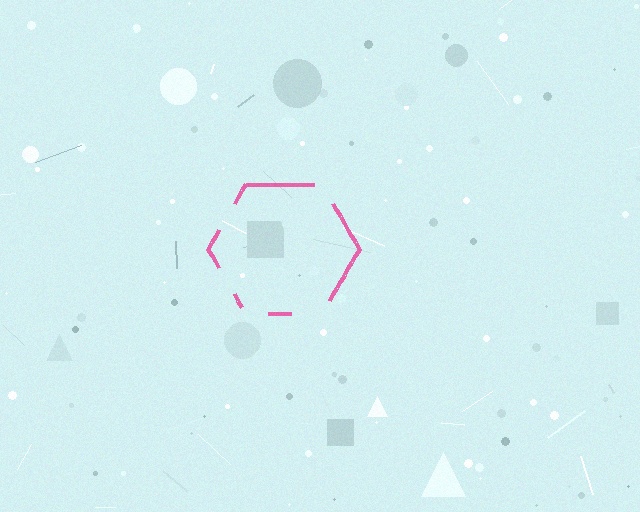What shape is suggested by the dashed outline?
The dashed outline suggests a hexagon.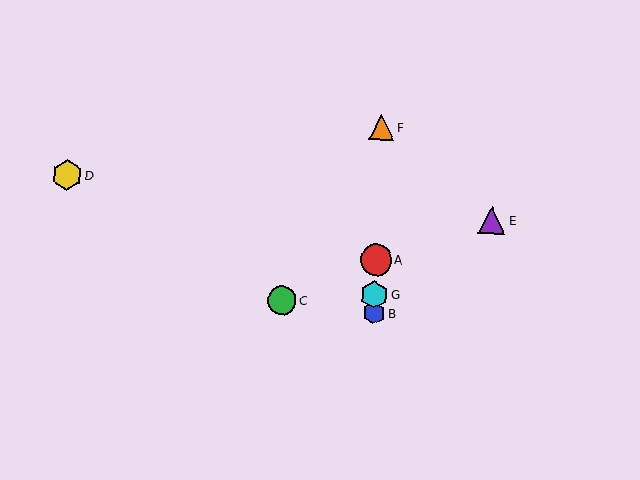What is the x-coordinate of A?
Object A is at x≈376.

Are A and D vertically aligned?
No, A is at x≈376 and D is at x≈67.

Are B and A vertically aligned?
Yes, both are at x≈374.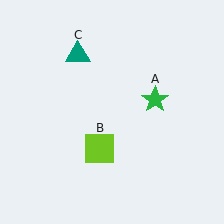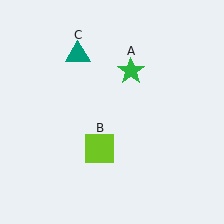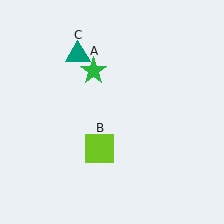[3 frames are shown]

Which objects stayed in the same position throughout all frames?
Lime square (object B) and teal triangle (object C) remained stationary.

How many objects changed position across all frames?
1 object changed position: green star (object A).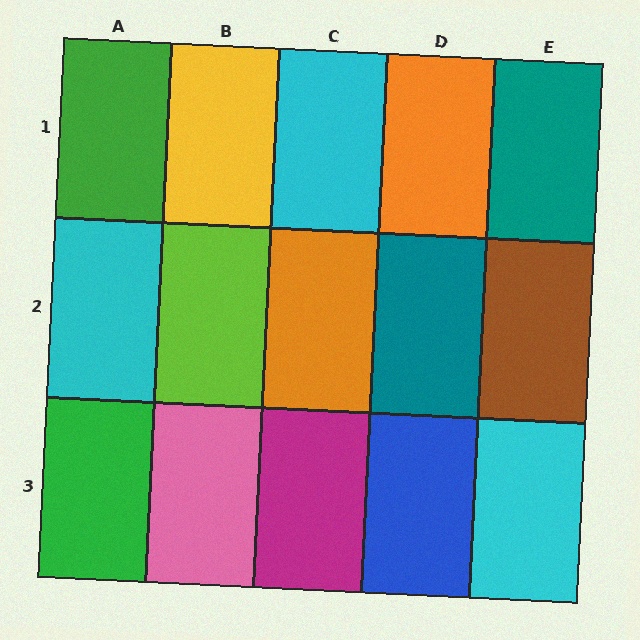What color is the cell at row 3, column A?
Green.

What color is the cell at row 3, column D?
Blue.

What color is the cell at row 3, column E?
Cyan.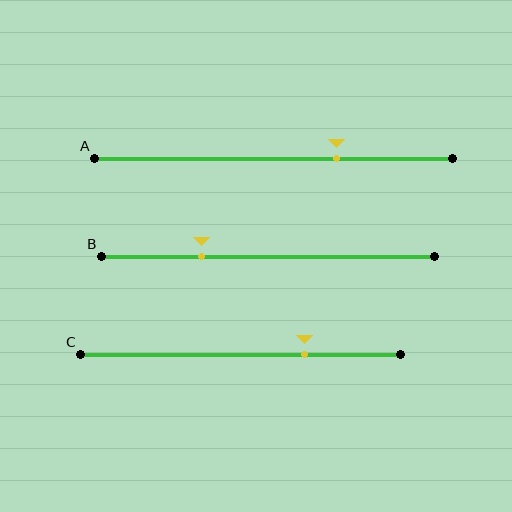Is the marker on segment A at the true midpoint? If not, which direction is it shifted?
No, the marker on segment A is shifted to the right by about 18% of the segment length.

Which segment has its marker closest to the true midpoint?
Segment A has its marker closest to the true midpoint.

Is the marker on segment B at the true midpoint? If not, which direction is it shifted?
No, the marker on segment B is shifted to the left by about 20% of the segment length.